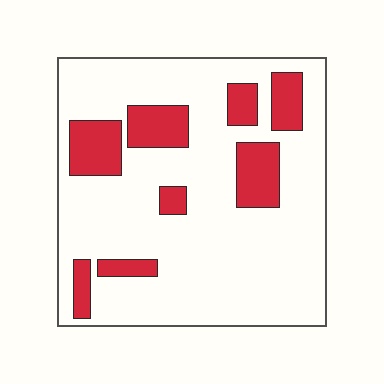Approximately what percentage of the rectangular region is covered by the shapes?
Approximately 20%.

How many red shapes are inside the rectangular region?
8.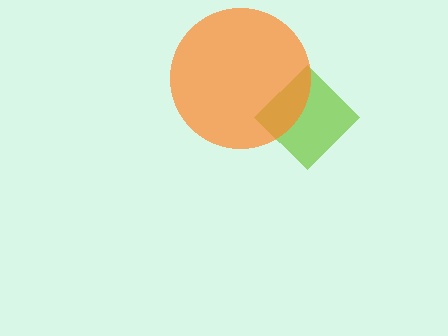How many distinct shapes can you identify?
There are 2 distinct shapes: a lime diamond, an orange circle.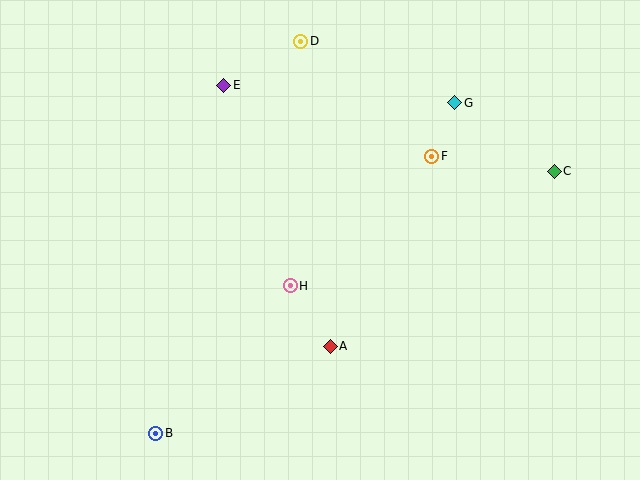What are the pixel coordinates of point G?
Point G is at (455, 103).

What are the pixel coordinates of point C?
Point C is at (554, 171).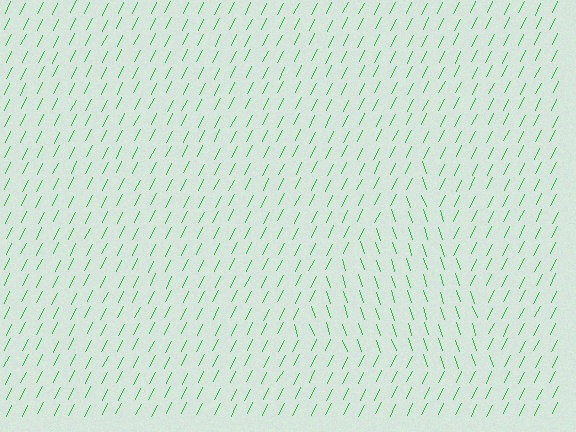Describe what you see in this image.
The image is filled with small green line segments. A triangle region in the image has lines oriented differently from the surrounding lines, creating a visible texture boundary.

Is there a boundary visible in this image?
Yes, there is a texture boundary formed by a change in line orientation.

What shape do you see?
I see a triangle.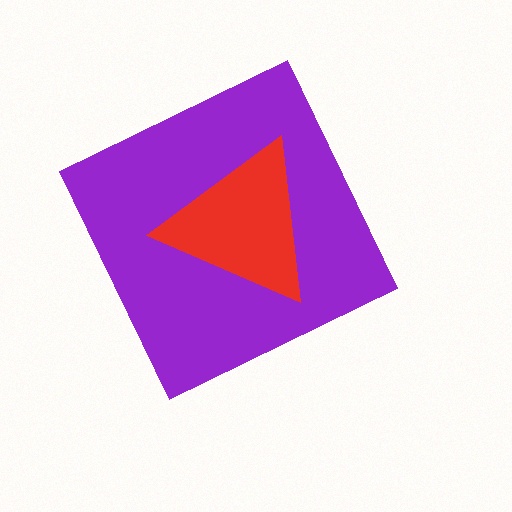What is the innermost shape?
The red triangle.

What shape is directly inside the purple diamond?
The red triangle.